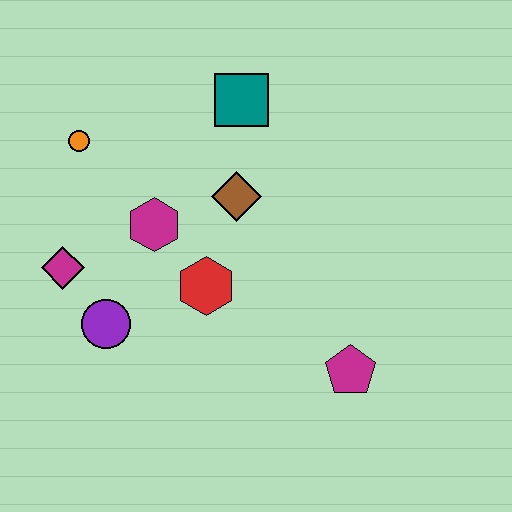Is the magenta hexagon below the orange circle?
Yes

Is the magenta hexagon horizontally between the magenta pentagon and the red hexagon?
No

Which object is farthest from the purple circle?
The teal square is farthest from the purple circle.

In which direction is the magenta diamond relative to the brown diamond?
The magenta diamond is to the left of the brown diamond.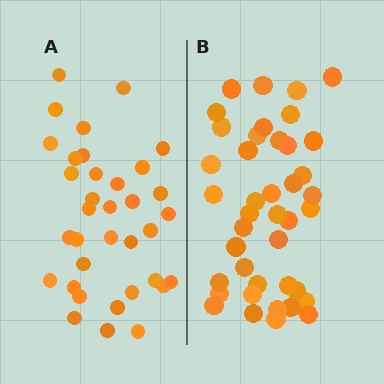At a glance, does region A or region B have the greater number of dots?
Region B (the right region) has more dots.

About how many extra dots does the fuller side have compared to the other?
Region B has about 6 more dots than region A.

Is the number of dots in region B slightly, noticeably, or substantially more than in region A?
Region B has only slightly more — the two regions are fairly close. The ratio is roughly 1.2 to 1.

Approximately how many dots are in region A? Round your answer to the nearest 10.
About 40 dots. (The exact count is 35, which rounds to 40.)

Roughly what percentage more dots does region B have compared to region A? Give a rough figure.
About 15% more.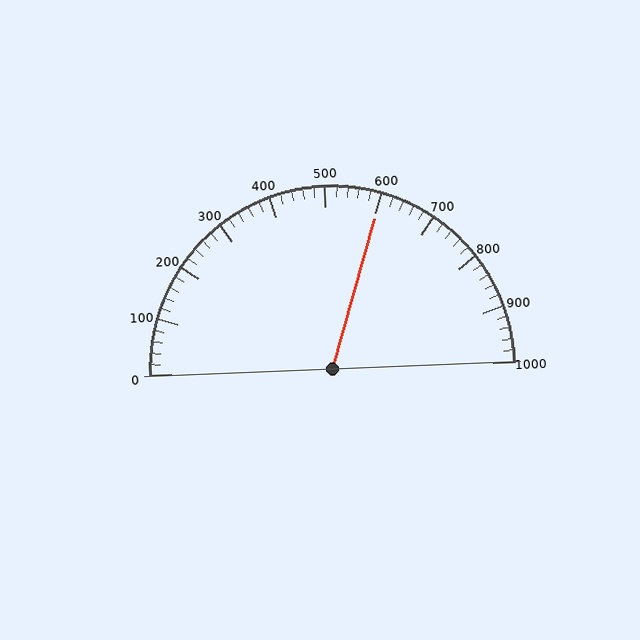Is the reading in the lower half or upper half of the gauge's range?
The reading is in the upper half of the range (0 to 1000).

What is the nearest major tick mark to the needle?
The nearest major tick mark is 600.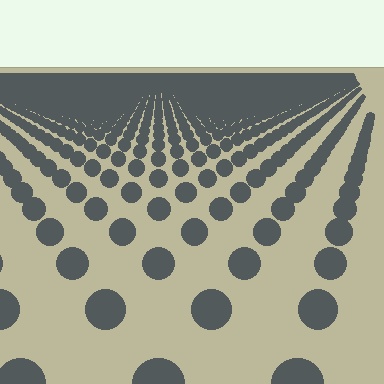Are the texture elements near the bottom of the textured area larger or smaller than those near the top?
Larger. Near the bottom, elements are closer to the viewer and appear at a bigger on-screen size.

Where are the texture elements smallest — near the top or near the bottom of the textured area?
Near the top.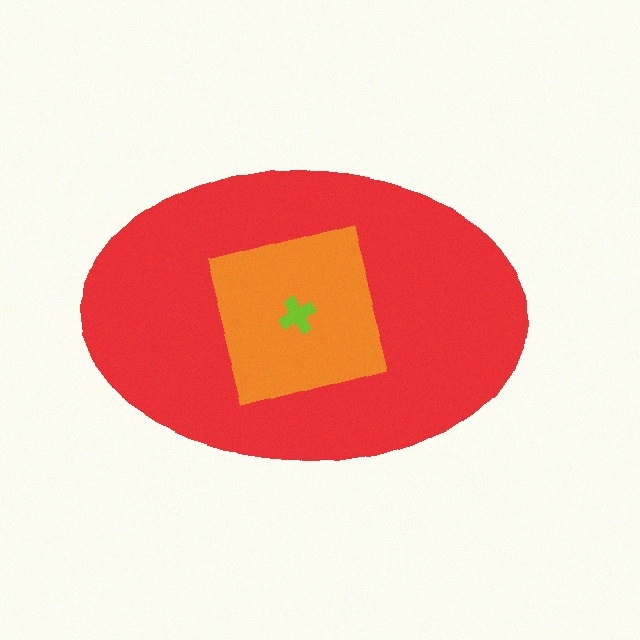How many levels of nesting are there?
3.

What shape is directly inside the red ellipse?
The orange square.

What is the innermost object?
The lime cross.